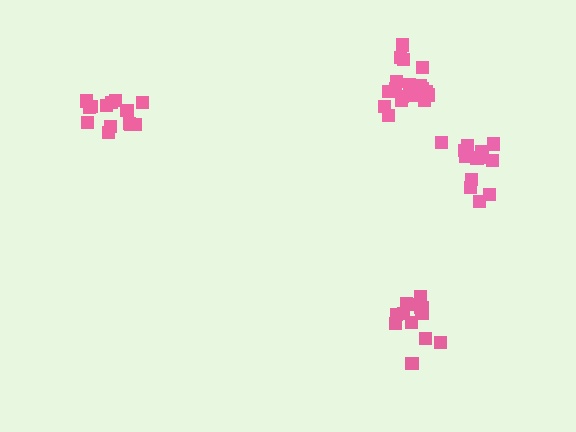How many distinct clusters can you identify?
There are 4 distinct clusters.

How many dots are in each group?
Group 1: 15 dots, Group 2: 19 dots, Group 3: 14 dots, Group 4: 14 dots (62 total).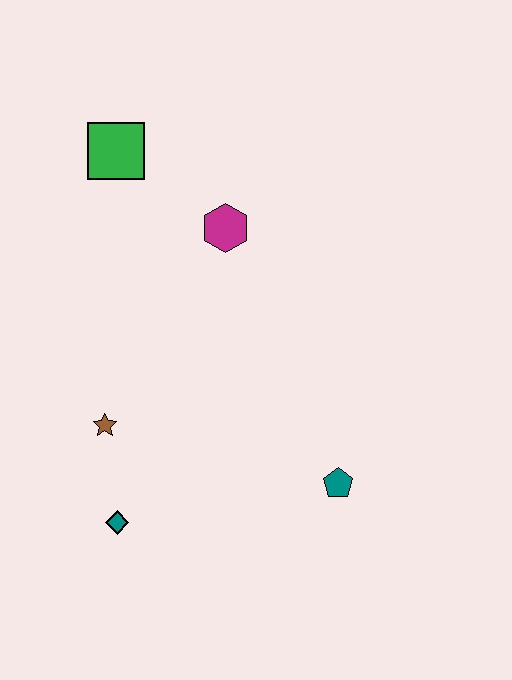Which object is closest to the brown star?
The teal diamond is closest to the brown star.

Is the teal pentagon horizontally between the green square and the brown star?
No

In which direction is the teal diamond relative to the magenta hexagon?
The teal diamond is below the magenta hexagon.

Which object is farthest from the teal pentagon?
The green square is farthest from the teal pentagon.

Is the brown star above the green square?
No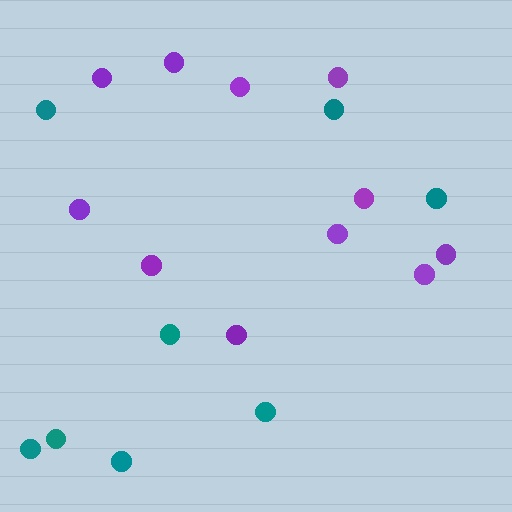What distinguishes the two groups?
There are 2 groups: one group of purple circles (11) and one group of teal circles (8).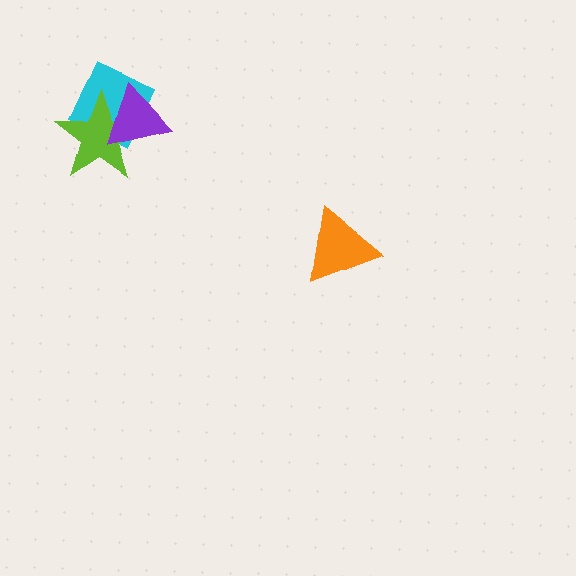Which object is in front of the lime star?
The purple triangle is in front of the lime star.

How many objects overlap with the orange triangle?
0 objects overlap with the orange triangle.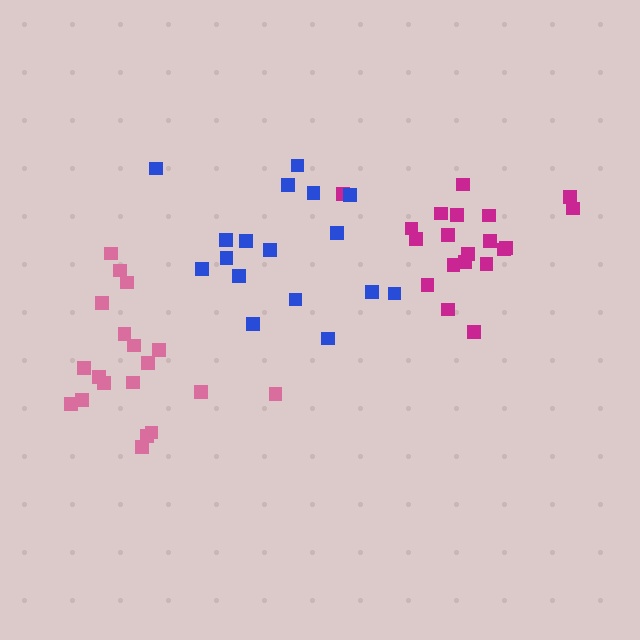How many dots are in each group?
Group 1: 19 dots, Group 2: 20 dots, Group 3: 17 dots (56 total).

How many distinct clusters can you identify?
There are 3 distinct clusters.